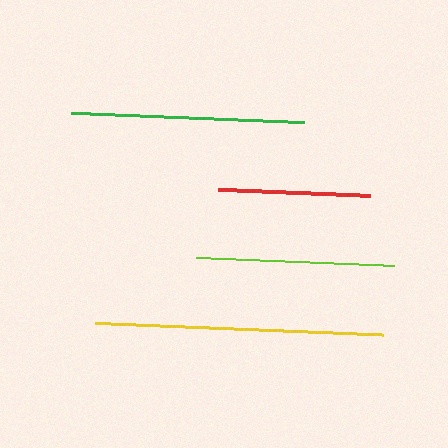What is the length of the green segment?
The green segment is approximately 233 pixels long.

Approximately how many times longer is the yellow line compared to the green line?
The yellow line is approximately 1.2 times the length of the green line.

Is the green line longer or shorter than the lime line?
The green line is longer than the lime line.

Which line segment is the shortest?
The red line is the shortest at approximately 152 pixels.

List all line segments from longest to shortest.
From longest to shortest: yellow, green, lime, red.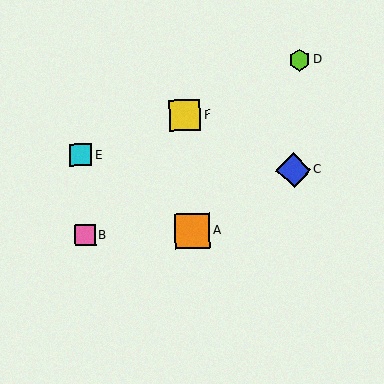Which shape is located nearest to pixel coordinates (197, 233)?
The orange square (labeled A) at (192, 231) is nearest to that location.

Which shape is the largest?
The orange square (labeled A) is the largest.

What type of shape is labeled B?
Shape B is a pink square.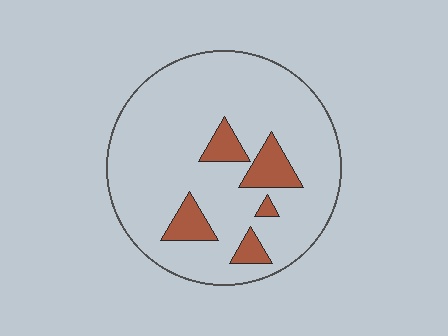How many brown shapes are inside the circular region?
5.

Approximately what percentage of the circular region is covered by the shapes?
Approximately 15%.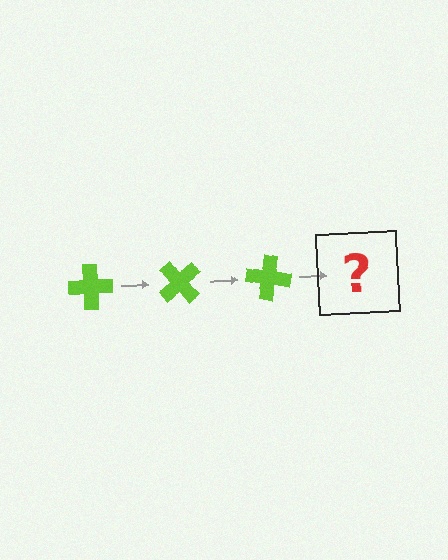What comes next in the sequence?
The next element should be a lime cross rotated 150 degrees.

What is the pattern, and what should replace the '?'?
The pattern is that the cross rotates 50 degrees each step. The '?' should be a lime cross rotated 150 degrees.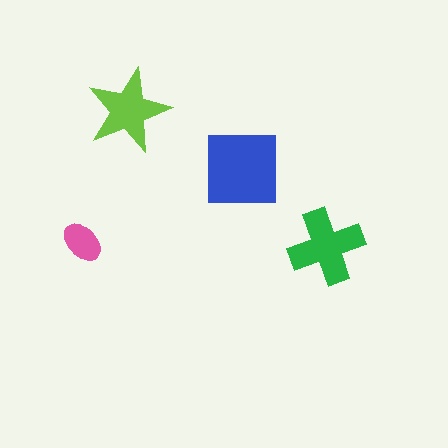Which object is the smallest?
The pink ellipse.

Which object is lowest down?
The green cross is bottommost.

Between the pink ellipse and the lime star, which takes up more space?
The lime star.